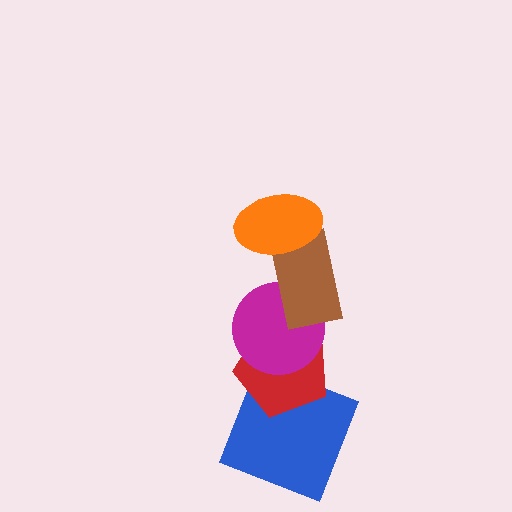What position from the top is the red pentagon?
The red pentagon is 4th from the top.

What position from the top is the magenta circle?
The magenta circle is 3rd from the top.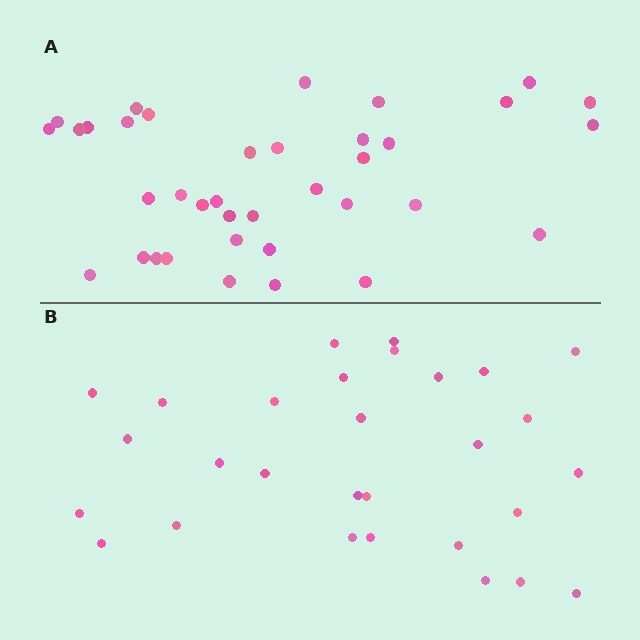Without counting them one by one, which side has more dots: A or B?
Region A (the top region) has more dots.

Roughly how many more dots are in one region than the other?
Region A has roughly 8 or so more dots than region B.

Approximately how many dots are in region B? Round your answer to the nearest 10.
About 30 dots. (The exact count is 29, which rounds to 30.)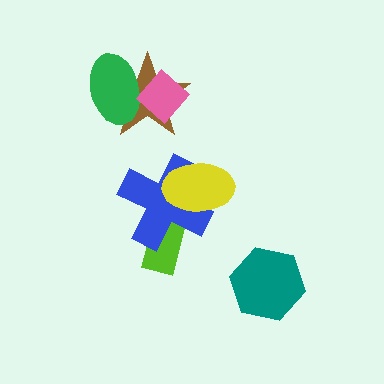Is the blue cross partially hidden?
Yes, it is partially covered by another shape.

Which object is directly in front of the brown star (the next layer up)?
The green ellipse is directly in front of the brown star.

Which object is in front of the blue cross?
The yellow ellipse is in front of the blue cross.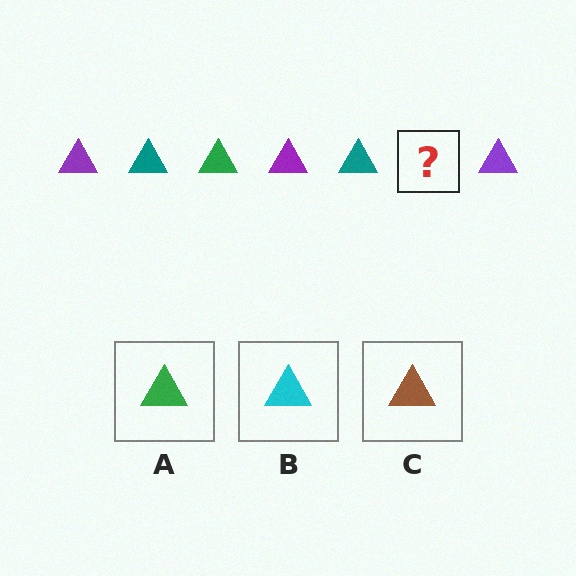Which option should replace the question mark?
Option A.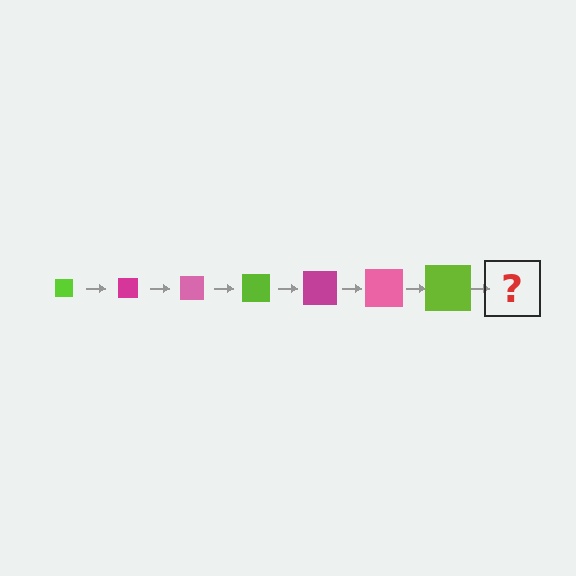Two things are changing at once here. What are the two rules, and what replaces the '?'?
The two rules are that the square grows larger each step and the color cycles through lime, magenta, and pink. The '?' should be a magenta square, larger than the previous one.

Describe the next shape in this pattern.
It should be a magenta square, larger than the previous one.